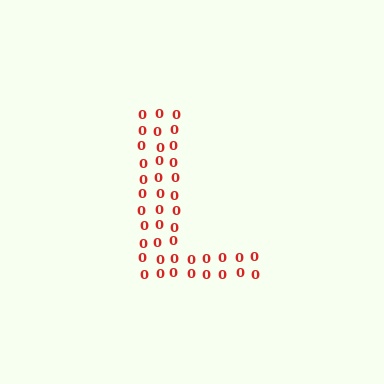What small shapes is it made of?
It is made of small digit 0's.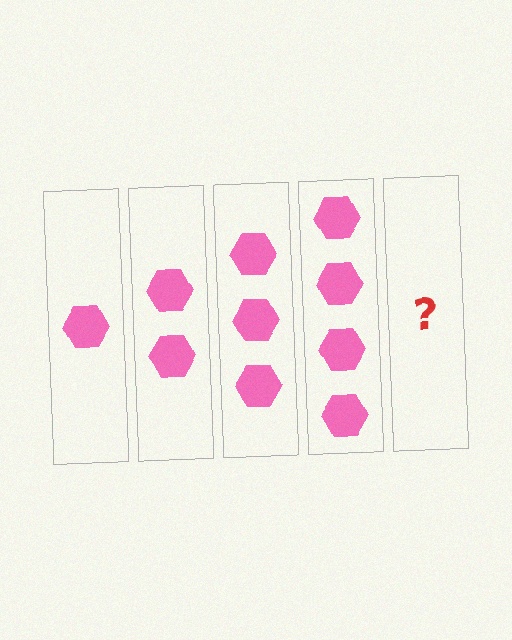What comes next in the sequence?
The next element should be 5 hexagons.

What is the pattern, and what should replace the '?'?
The pattern is that each step adds one more hexagon. The '?' should be 5 hexagons.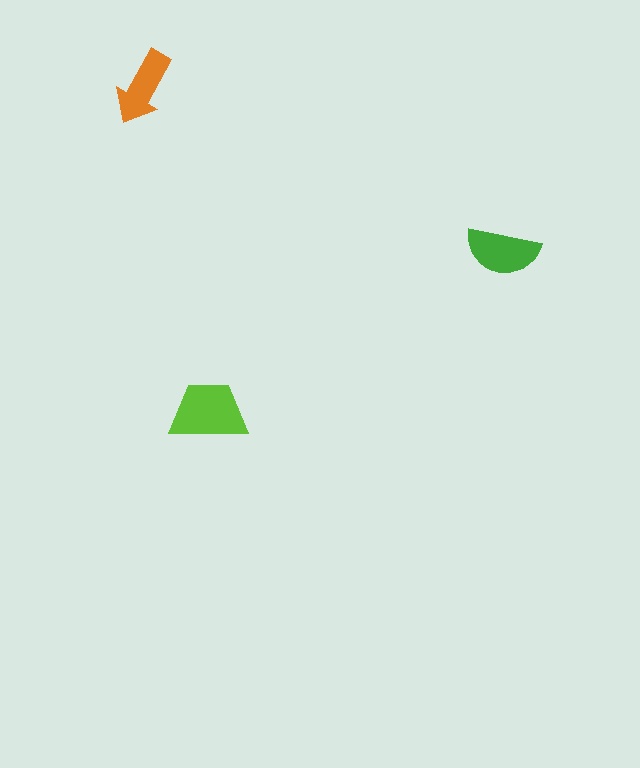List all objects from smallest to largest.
The orange arrow, the green semicircle, the lime trapezoid.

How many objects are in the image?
There are 3 objects in the image.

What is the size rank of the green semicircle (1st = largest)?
2nd.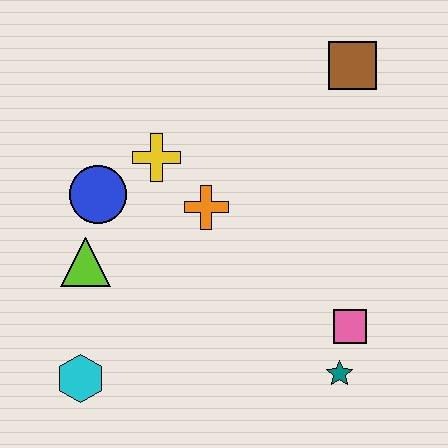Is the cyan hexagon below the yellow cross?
Yes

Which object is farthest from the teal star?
The brown square is farthest from the teal star.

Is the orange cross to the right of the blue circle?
Yes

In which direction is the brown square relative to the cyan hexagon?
The brown square is above the cyan hexagon.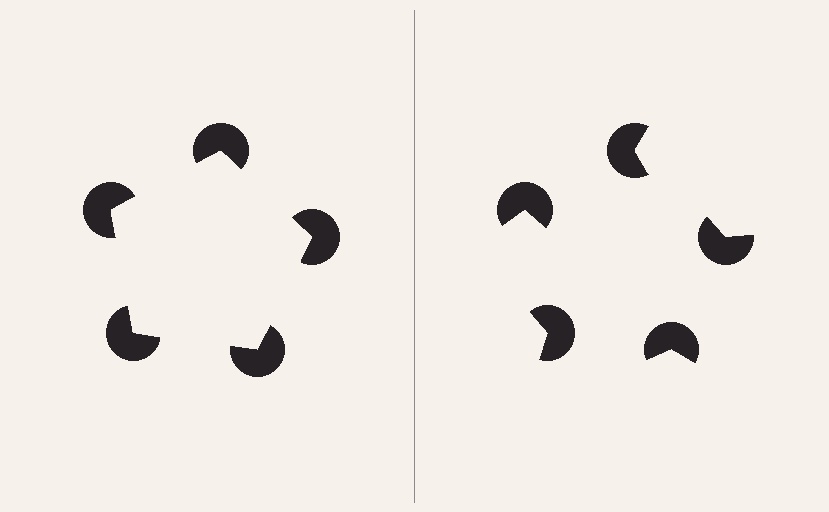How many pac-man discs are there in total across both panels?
10 — 5 on each side.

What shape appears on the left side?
An illusory pentagon.